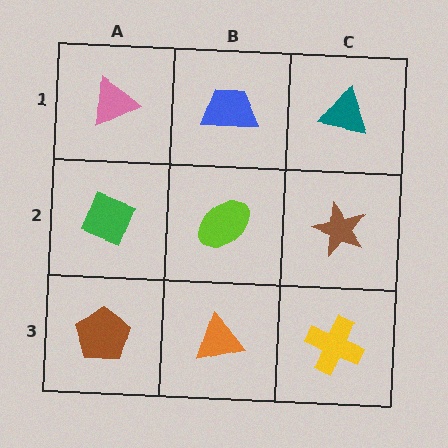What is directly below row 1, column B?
A lime ellipse.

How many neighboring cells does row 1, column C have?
2.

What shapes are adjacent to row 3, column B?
A lime ellipse (row 2, column B), a brown pentagon (row 3, column A), a yellow cross (row 3, column C).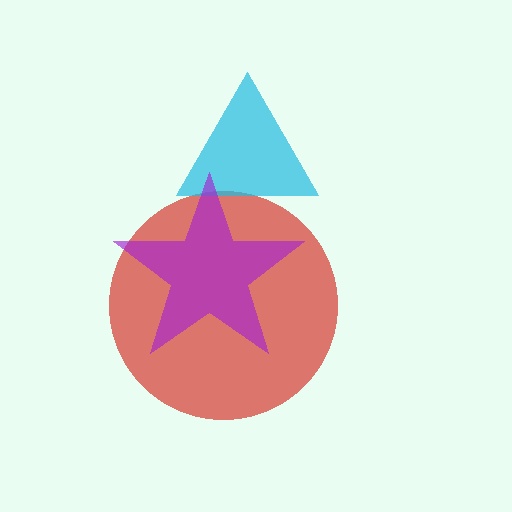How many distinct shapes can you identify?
There are 3 distinct shapes: a red circle, a cyan triangle, a purple star.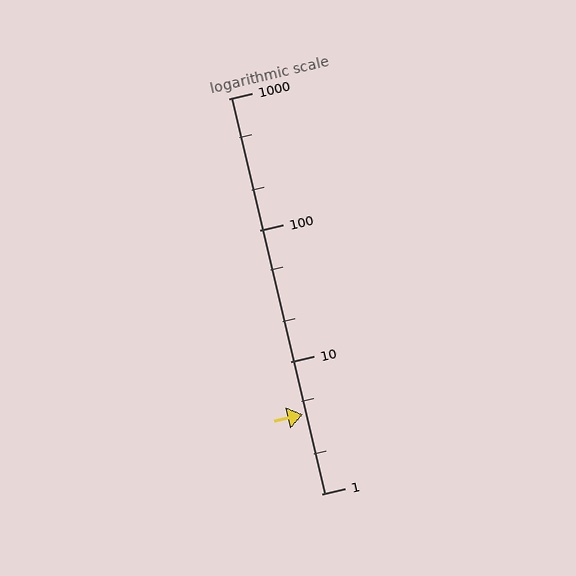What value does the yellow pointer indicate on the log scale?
The pointer indicates approximately 4.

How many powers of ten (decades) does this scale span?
The scale spans 3 decades, from 1 to 1000.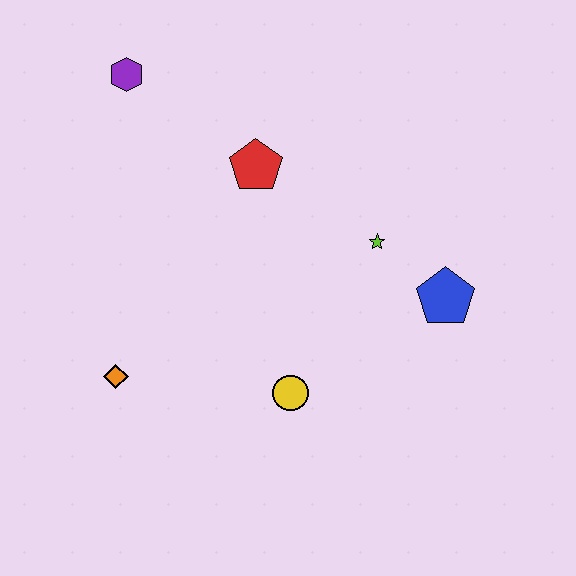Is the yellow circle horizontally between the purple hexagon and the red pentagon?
No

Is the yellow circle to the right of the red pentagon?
Yes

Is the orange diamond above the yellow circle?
Yes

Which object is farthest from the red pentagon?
The orange diamond is farthest from the red pentagon.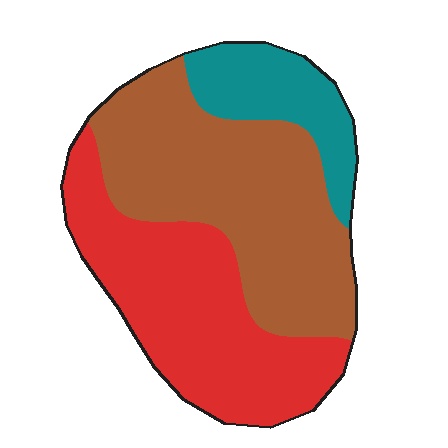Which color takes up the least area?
Teal, at roughly 15%.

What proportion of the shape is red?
Red covers roughly 40% of the shape.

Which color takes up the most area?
Brown, at roughly 45%.